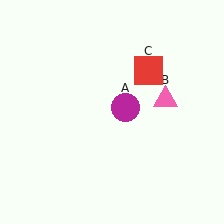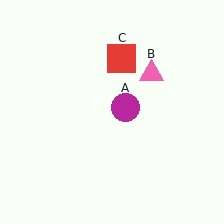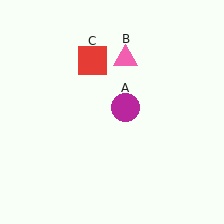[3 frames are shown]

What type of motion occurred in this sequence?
The pink triangle (object B), red square (object C) rotated counterclockwise around the center of the scene.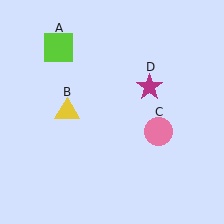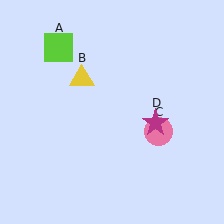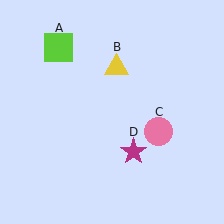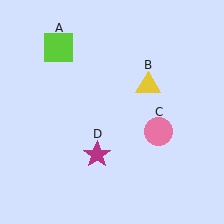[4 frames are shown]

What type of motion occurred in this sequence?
The yellow triangle (object B), magenta star (object D) rotated clockwise around the center of the scene.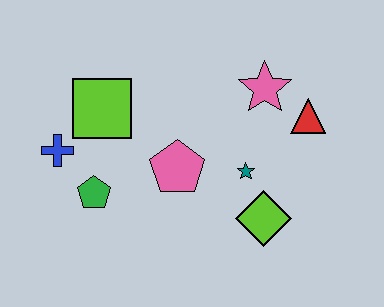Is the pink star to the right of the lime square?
Yes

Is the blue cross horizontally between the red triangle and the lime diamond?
No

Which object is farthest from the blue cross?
The red triangle is farthest from the blue cross.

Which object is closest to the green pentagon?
The blue cross is closest to the green pentagon.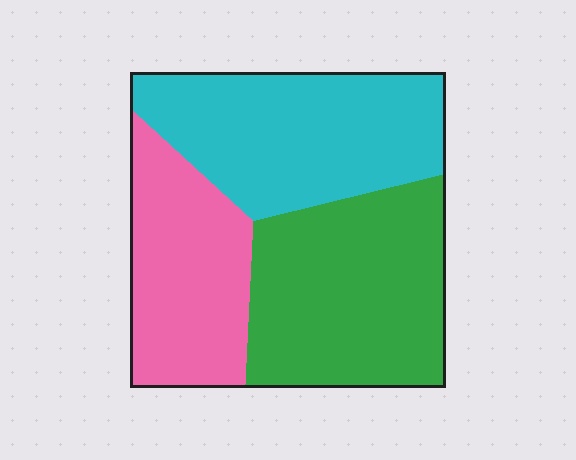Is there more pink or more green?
Green.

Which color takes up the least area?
Pink, at roughly 25%.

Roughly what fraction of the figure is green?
Green covers 37% of the figure.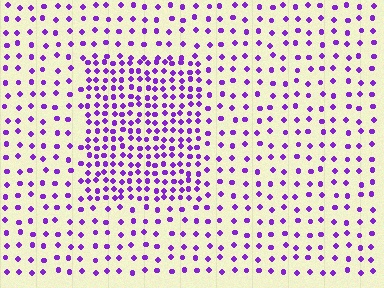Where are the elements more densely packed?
The elements are more densely packed inside the rectangle boundary.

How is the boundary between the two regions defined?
The boundary is defined by a change in element density (approximately 2.2x ratio). All elements are the same color, size, and shape.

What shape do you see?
I see a rectangle.